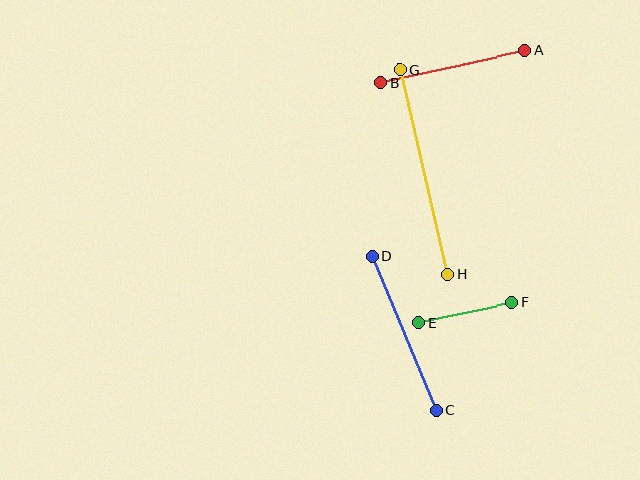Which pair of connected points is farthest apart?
Points G and H are farthest apart.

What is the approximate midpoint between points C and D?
The midpoint is at approximately (405, 333) pixels.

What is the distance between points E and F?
The distance is approximately 95 pixels.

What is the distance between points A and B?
The distance is approximately 148 pixels.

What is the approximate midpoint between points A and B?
The midpoint is at approximately (453, 67) pixels.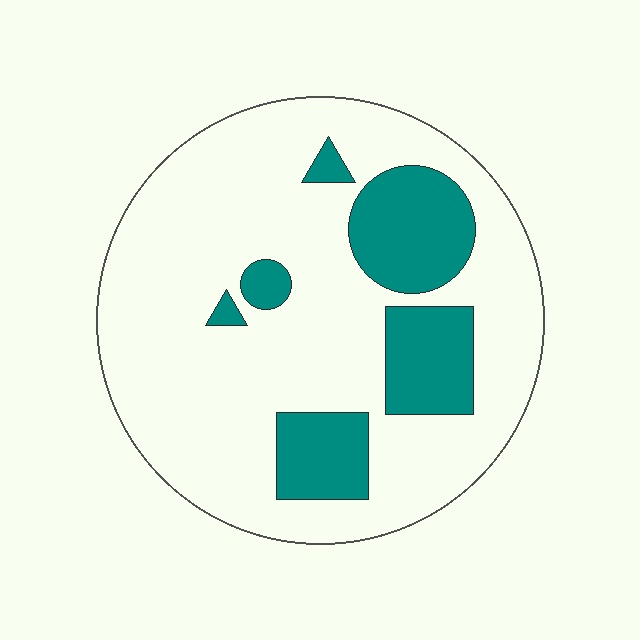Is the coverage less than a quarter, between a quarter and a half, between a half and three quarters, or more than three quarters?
Less than a quarter.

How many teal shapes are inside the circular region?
6.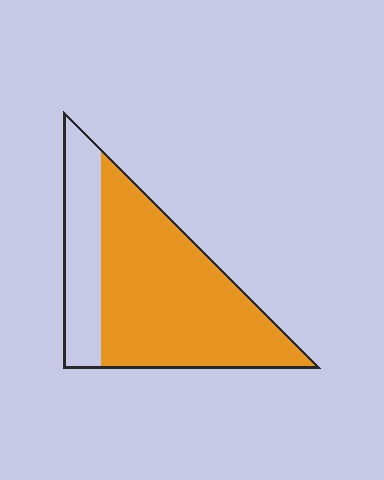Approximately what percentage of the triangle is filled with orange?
Approximately 75%.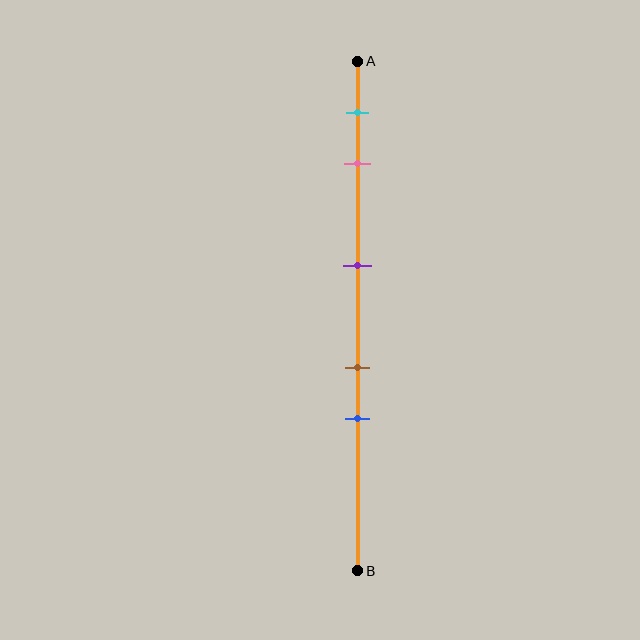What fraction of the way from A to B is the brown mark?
The brown mark is approximately 60% (0.6) of the way from A to B.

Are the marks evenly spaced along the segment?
No, the marks are not evenly spaced.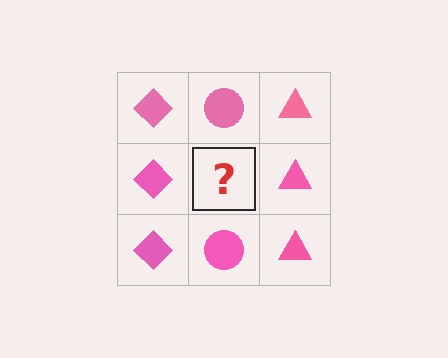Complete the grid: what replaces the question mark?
The question mark should be replaced with a pink circle.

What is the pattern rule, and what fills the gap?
The rule is that each column has a consistent shape. The gap should be filled with a pink circle.